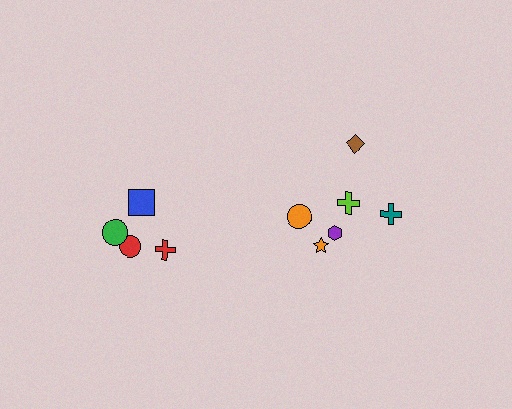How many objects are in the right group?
There are 6 objects.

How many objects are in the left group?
There are 4 objects.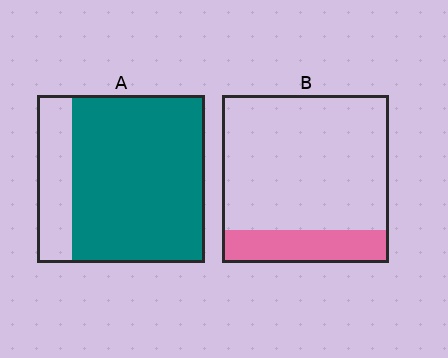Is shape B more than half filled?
No.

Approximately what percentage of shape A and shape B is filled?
A is approximately 80% and B is approximately 20%.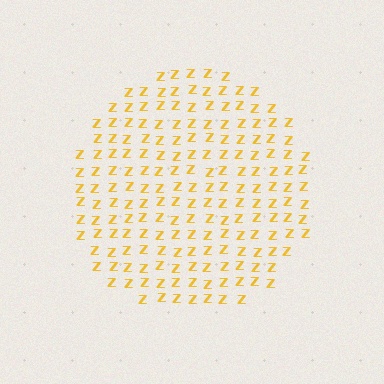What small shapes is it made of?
It is made of small letter Z's.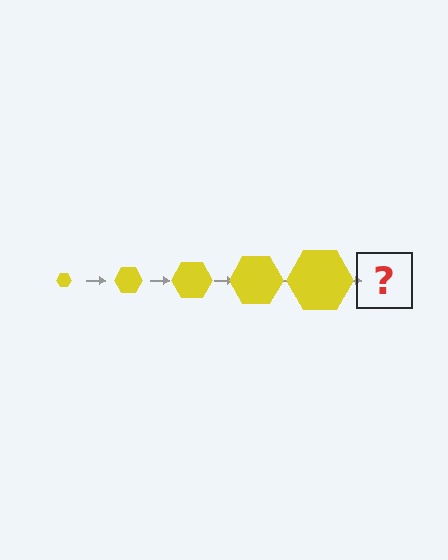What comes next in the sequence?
The next element should be a yellow hexagon, larger than the previous one.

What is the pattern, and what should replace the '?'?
The pattern is that the hexagon gets progressively larger each step. The '?' should be a yellow hexagon, larger than the previous one.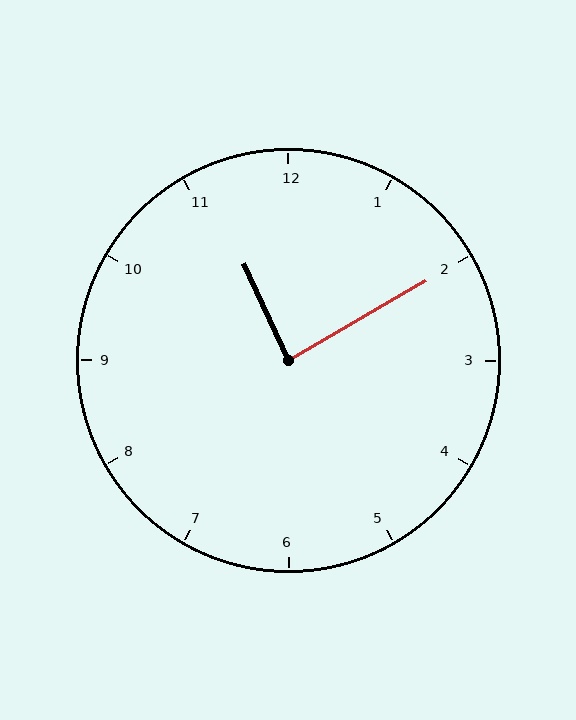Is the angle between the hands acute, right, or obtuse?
It is right.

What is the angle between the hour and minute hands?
Approximately 85 degrees.